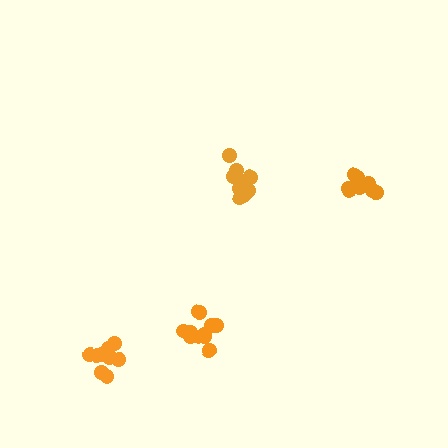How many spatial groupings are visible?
There are 4 spatial groupings.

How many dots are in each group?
Group 1: 11 dots, Group 2: 9 dots, Group 3: 10 dots, Group 4: 11 dots (41 total).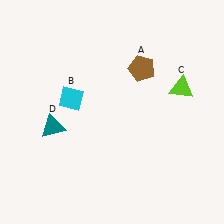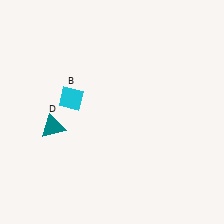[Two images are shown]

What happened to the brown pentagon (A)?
The brown pentagon (A) was removed in Image 2. It was in the top-right area of Image 1.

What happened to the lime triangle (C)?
The lime triangle (C) was removed in Image 2. It was in the top-right area of Image 1.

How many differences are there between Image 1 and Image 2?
There are 2 differences between the two images.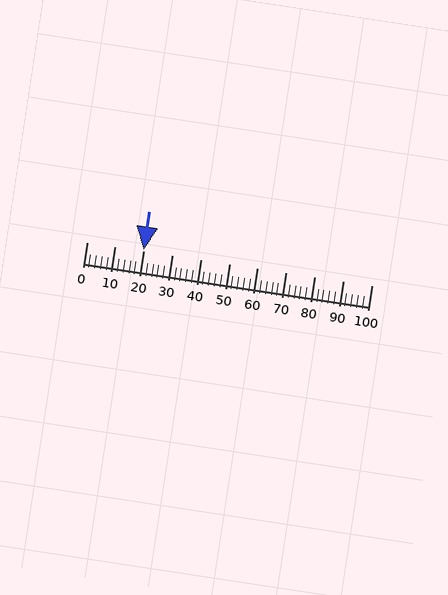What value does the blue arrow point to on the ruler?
The blue arrow points to approximately 20.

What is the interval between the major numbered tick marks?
The major tick marks are spaced 10 units apart.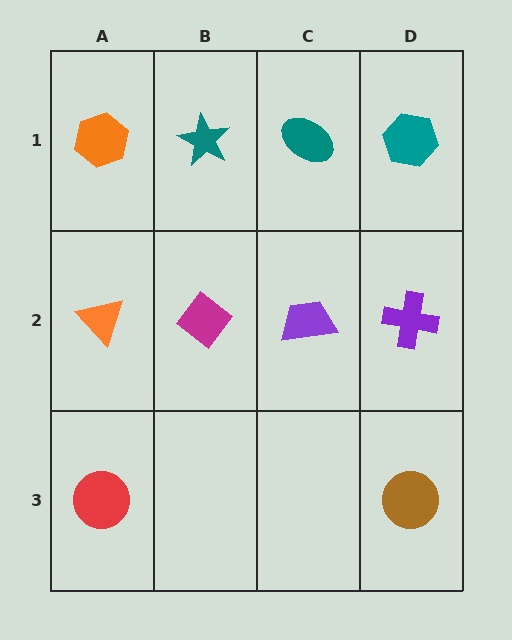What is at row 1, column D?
A teal hexagon.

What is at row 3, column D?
A brown circle.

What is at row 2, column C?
A purple trapezoid.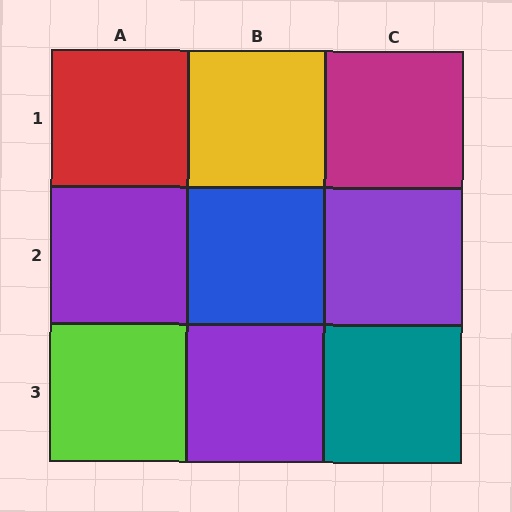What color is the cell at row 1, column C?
Magenta.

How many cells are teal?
1 cell is teal.